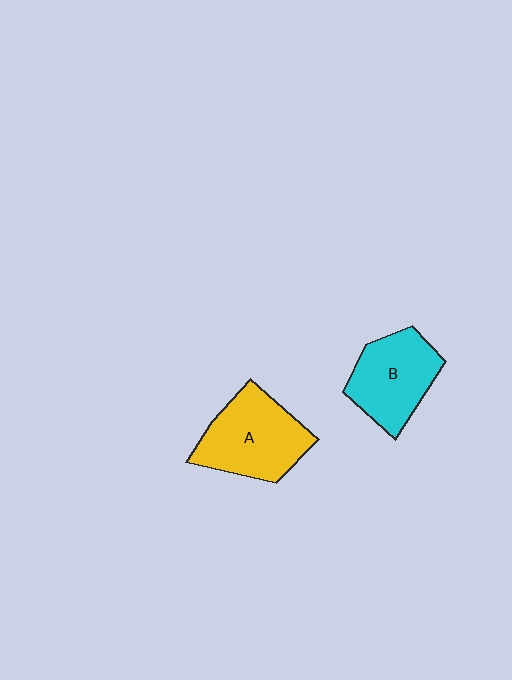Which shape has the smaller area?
Shape B (cyan).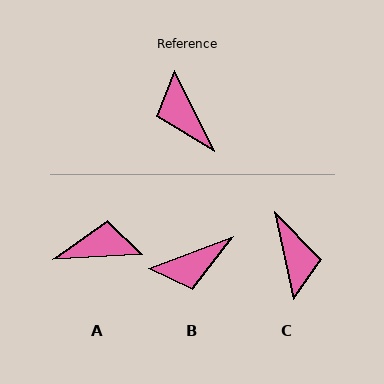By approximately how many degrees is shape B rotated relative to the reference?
Approximately 84 degrees counter-clockwise.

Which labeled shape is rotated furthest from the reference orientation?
C, about 165 degrees away.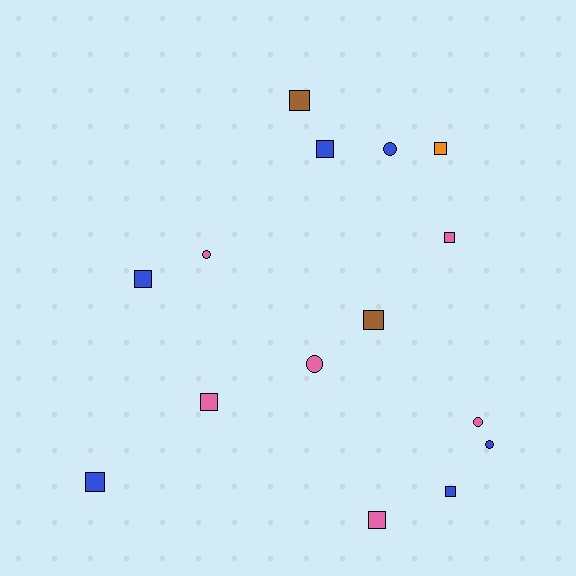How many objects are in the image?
There are 15 objects.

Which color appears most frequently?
Pink, with 6 objects.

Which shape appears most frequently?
Square, with 10 objects.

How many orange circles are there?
There are no orange circles.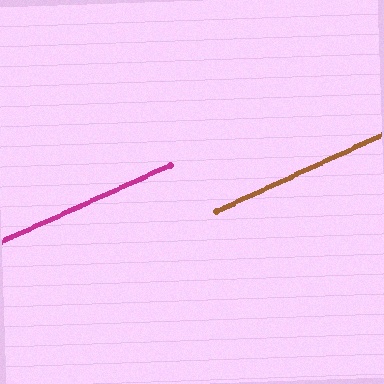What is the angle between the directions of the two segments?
Approximately 1 degree.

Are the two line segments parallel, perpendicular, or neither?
Parallel — their directions differ by only 0.6°.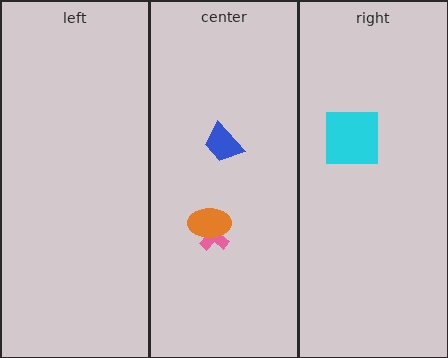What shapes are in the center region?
The blue trapezoid, the pink cross, the orange ellipse.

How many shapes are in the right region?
1.